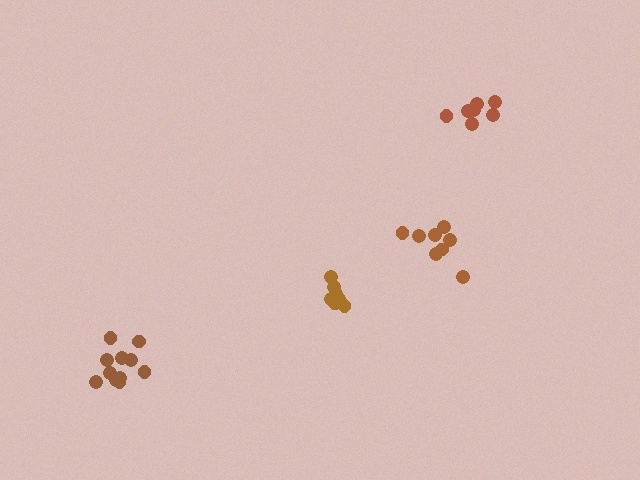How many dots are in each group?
Group 1: 11 dots, Group 2: 8 dots, Group 3: 7 dots, Group 4: 7 dots (33 total).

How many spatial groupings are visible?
There are 4 spatial groupings.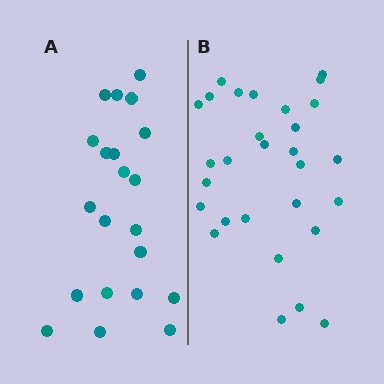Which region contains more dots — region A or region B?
Region B (the right region) has more dots.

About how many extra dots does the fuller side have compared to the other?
Region B has roughly 8 or so more dots than region A.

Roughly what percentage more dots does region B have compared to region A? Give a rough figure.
About 40% more.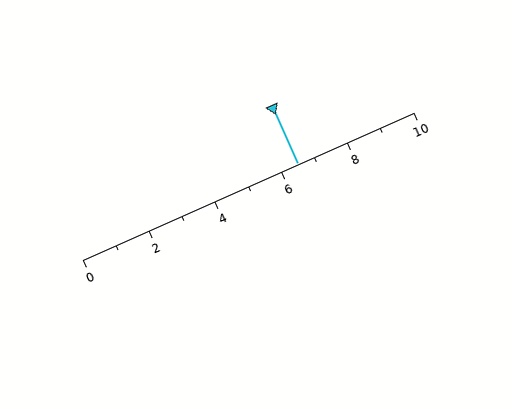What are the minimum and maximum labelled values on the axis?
The axis runs from 0 to 10.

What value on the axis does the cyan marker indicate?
The marker indicates approximately 6.5.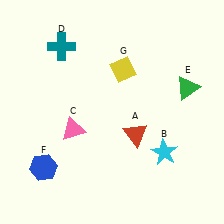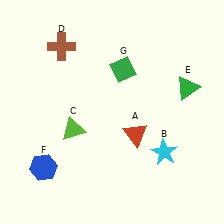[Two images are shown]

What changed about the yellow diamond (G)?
In Image 1, G is yellow. In Image 2, it changed to green.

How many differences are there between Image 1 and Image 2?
There are 3 differences between the two images.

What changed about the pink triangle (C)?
In Image 1, C is pink. In Image 2, it changed to lime.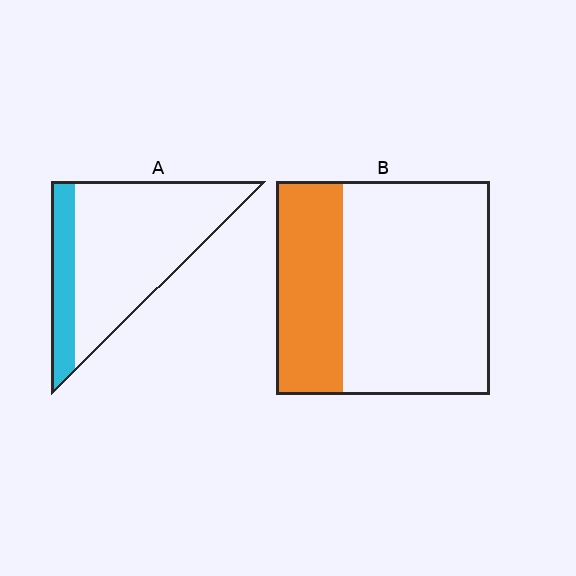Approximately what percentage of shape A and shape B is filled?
A is approximately 20% and B is approximately 30%.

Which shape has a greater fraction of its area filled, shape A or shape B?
Shape B.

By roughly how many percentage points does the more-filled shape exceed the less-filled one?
By roughly 10 percentage points (B over A).